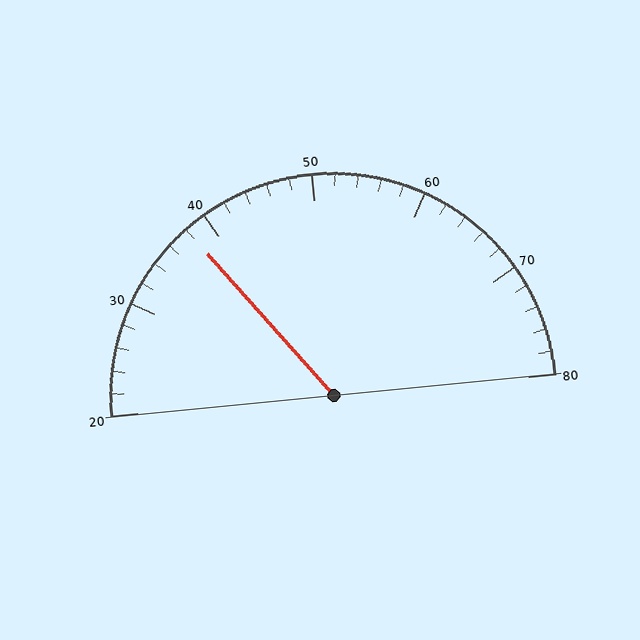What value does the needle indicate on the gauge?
The needle indicates approximately 38.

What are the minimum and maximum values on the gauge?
The gauge ranges from 20 to 80.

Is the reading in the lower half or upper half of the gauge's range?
The reading is in the lower half of the range (20 to 80).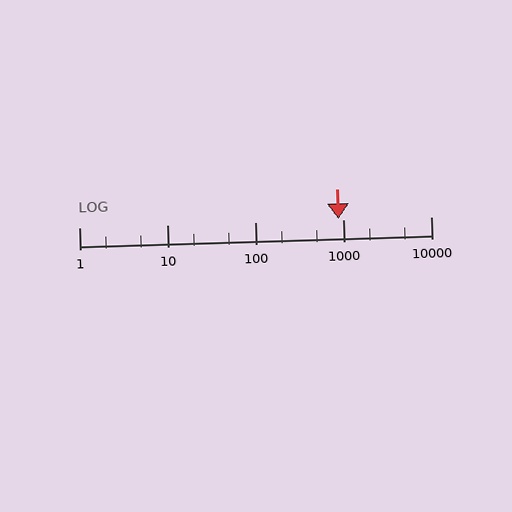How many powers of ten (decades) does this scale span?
The scale spans 4 decades, from 1 to 10000.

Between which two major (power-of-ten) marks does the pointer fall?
The pointer is between 100 and 1000.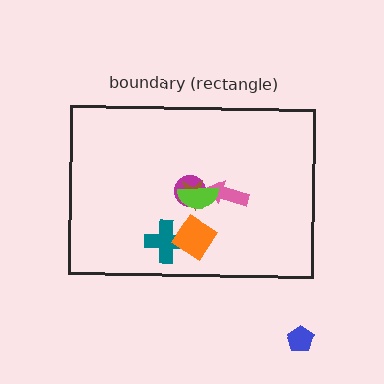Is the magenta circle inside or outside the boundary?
Inside.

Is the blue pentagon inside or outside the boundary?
Outside.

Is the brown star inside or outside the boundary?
Inside.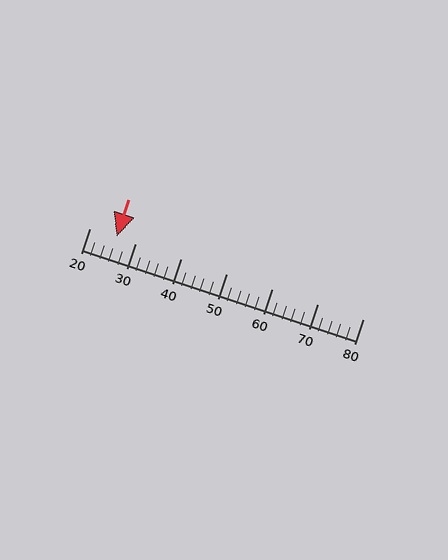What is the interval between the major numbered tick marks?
The major tick marks are spaced 10 units apart.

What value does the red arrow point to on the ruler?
The red arrow points to approximately 26.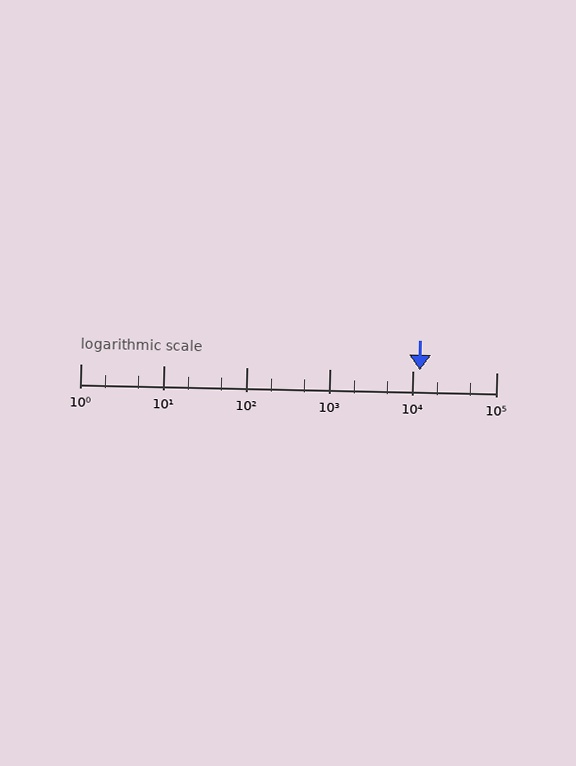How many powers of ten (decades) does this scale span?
The scale spans 5 decades, from 1 to 100000.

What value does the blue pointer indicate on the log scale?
The pointer indicates approximately 12000.